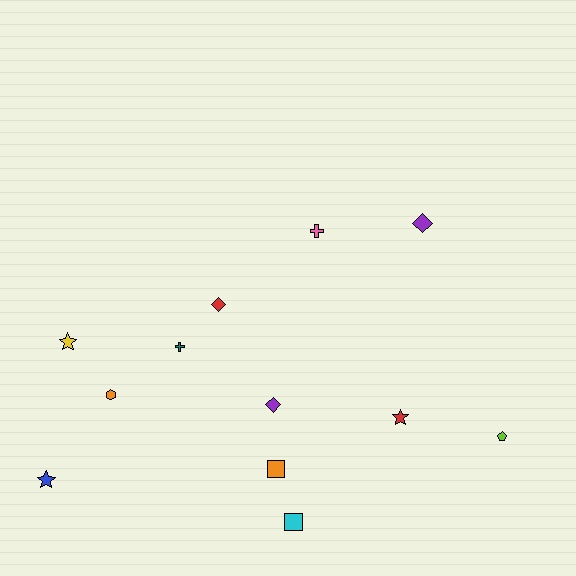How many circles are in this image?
There are no circles.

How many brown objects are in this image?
There are no brown objects.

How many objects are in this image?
There are 12 objects.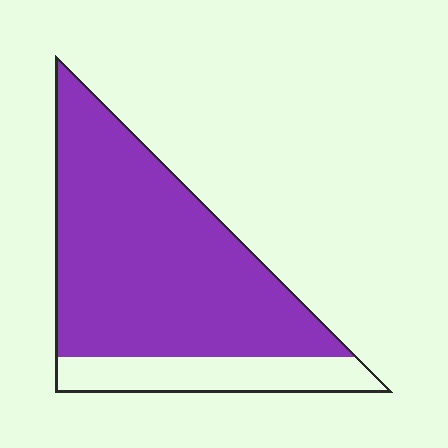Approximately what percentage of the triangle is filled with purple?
Approximately 80%.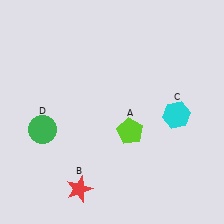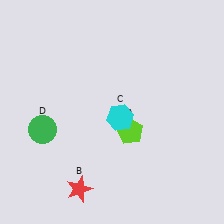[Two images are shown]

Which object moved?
The cyan hexagon (C) moved left.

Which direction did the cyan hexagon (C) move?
The cyan hexagon (C) moved left.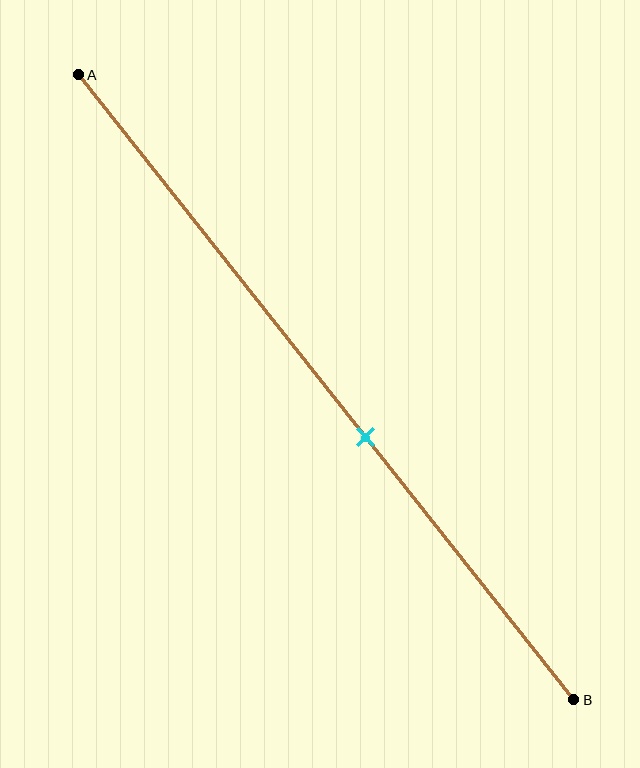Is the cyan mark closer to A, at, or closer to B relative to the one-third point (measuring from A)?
The cyan mark is closer to point B than the one-third point of segment AB.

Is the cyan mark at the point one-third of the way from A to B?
No, the mark is at about 60% from A, not at the 33% one-third point.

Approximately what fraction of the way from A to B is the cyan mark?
The cyan mark is approximately 60% of the way from A to B.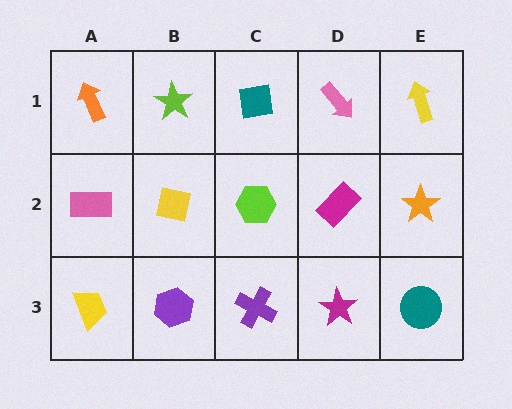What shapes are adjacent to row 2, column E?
A yellow arrow (row 1, column E), a teal circle (row 3, column E), a magenta rectangle (row 2, column D).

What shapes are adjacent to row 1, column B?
A yellow square (row 2, column B), an orange arrow (row 1, column A), a teal square (row 1, column C).